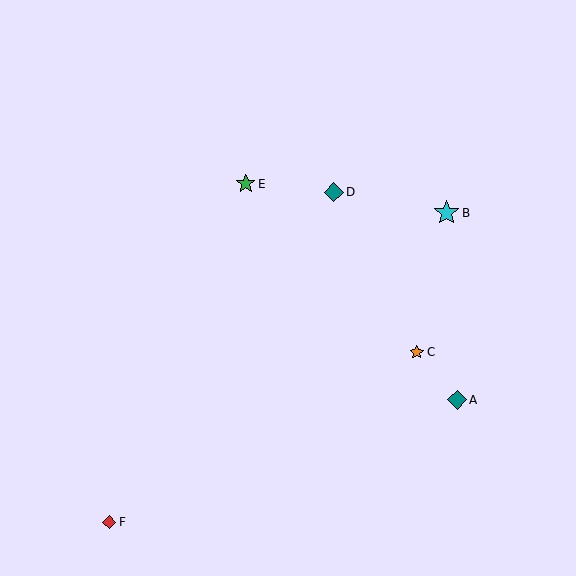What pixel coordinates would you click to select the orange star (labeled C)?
Click at (417, 352) to select the orange star C.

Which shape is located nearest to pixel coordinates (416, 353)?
The orange star (labeled C) at (417, 352) is nearest to that location.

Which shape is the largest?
The cyan star (labeled B) is the largest.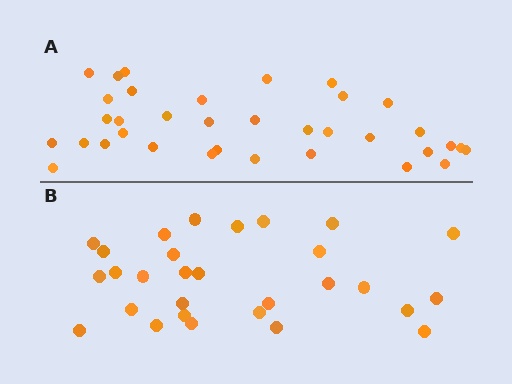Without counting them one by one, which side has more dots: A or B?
Region A (the top region) has more dots.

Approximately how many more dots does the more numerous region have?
Region A has about 6 more dots than region B.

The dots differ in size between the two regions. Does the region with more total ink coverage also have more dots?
No. Region B has more total ink coverage because its dots are larger, but region A actually contains more individual dots. Total area can be misleading — the number of items is what matters here.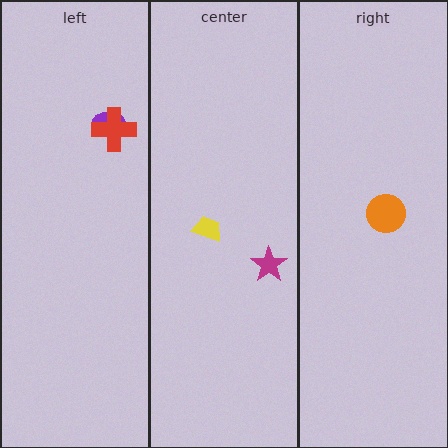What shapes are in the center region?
The magenta star, the yellow trapezoid.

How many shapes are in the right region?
1.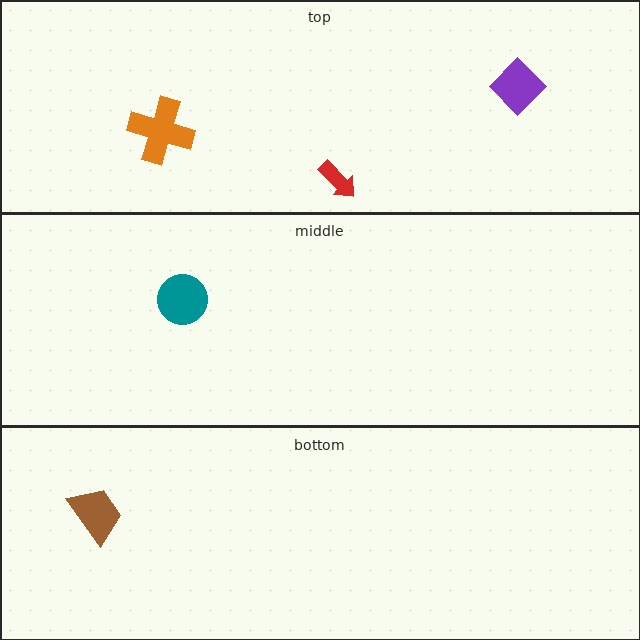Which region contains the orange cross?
The top region.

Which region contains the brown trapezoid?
The bottom region.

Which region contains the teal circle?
The middle region.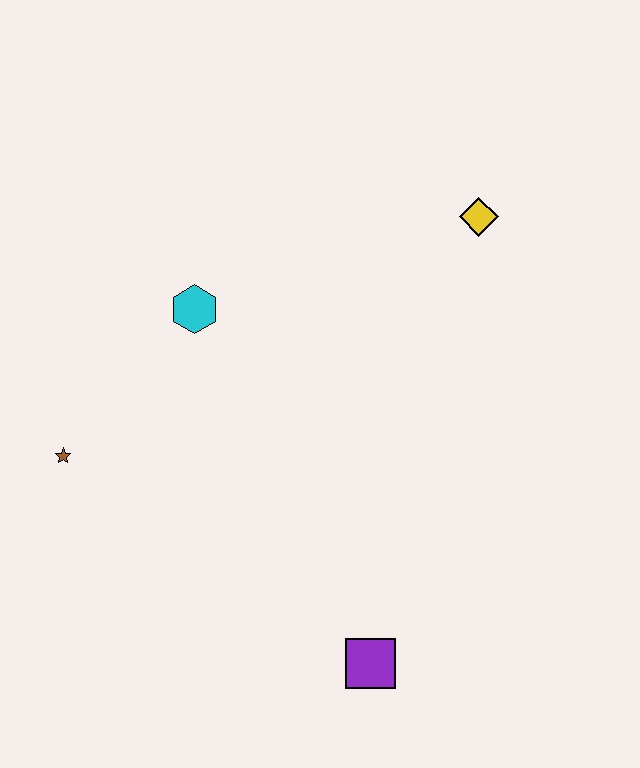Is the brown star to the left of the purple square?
Yes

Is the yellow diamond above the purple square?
Yes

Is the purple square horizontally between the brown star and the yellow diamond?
Yes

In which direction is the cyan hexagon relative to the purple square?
The cyan hexagon is above the purple square.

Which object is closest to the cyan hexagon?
The brown star is closest to the cyan hexagon.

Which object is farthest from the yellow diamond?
The brown star is farthest from the yellow diamond.